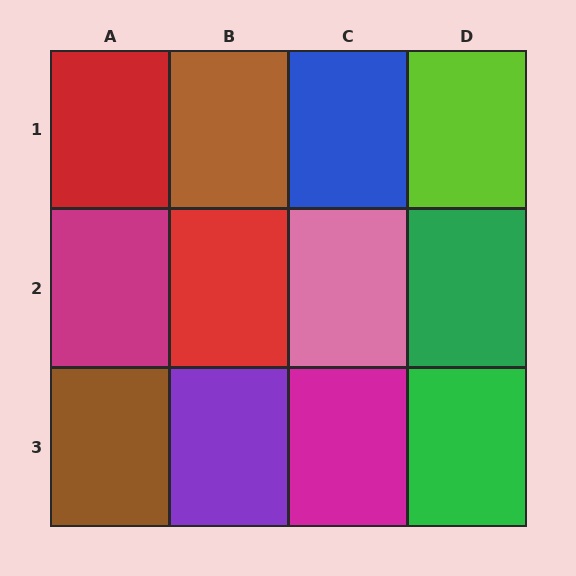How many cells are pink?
1 cell is pink.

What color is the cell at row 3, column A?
Brown.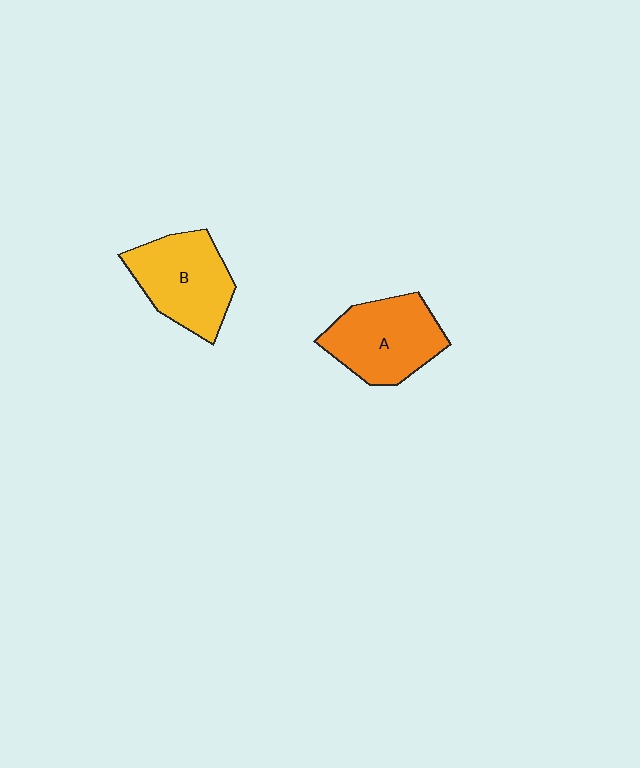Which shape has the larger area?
Shape A (orange).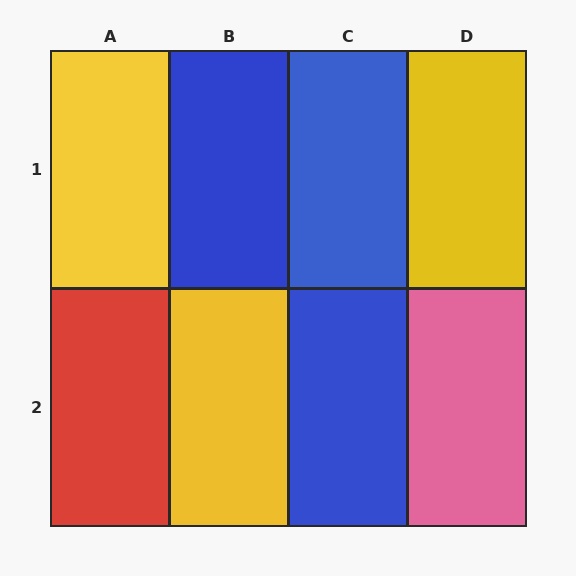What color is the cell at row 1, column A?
Yellow.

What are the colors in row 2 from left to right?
Red, yellow, blue, pink.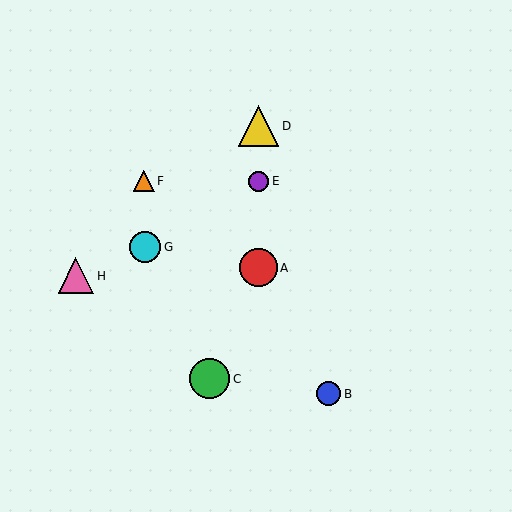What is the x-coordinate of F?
Object F is at x≈144.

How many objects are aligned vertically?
3 objects (A, D, E) are aligned vertically.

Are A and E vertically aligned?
Yes, both are at x≈259.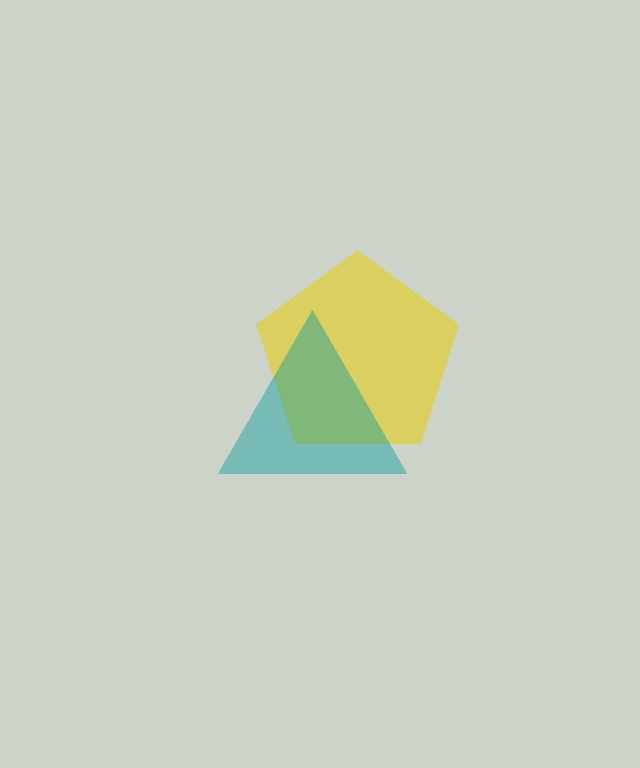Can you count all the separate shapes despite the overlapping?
Yes, there are 2 separate shapes.